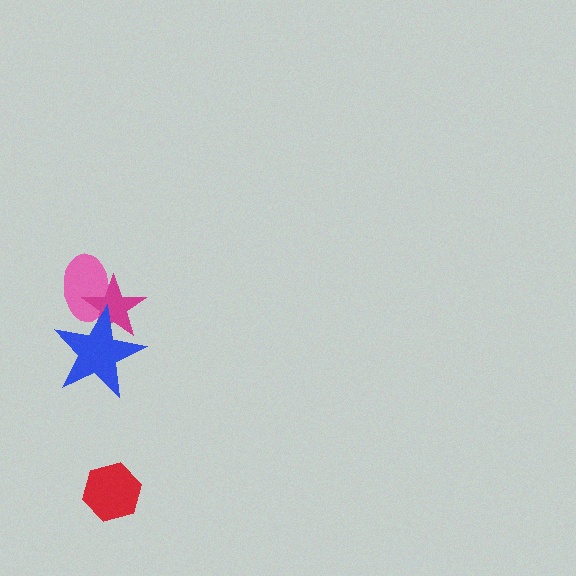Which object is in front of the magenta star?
The blue star is in front of the magenta star.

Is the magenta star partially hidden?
Yes, it is partially covered by another shape.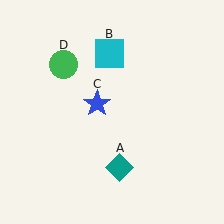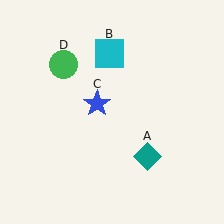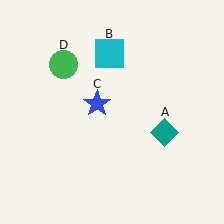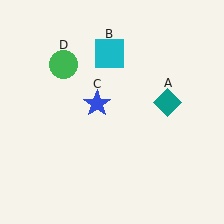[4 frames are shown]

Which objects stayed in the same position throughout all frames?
Cyan square (object B) and blue star (object C) and green circle (object D) remained stationary.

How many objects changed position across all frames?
1 object changed position: teal diamond (object A).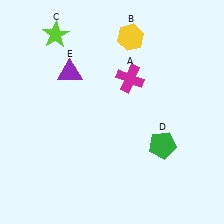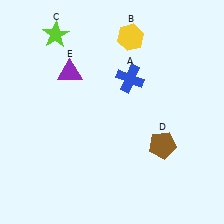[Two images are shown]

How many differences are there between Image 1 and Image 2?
There are 2 differences between the two images.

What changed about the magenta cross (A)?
In Image 1, A is magenta. In Image 2, it changed to blue.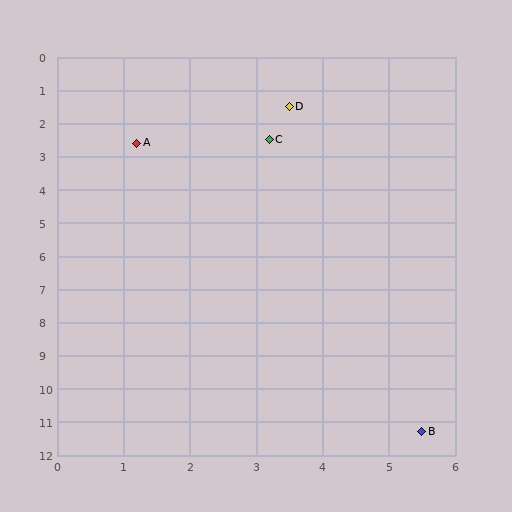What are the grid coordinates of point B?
Point B is at approximately (5.5, 11.3).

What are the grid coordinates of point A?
Point A is at approximately (1.2, 2.6).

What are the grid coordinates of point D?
Point D is at approximately (3.5, 1.5).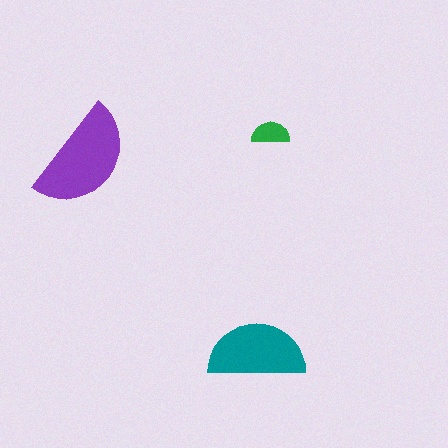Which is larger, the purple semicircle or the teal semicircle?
The purple one.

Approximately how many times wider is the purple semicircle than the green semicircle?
About 3 times wider.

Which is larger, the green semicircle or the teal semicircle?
The teal one.